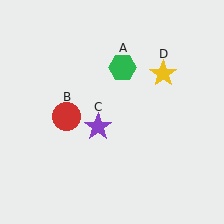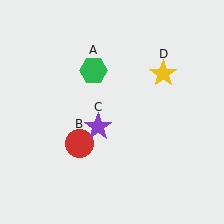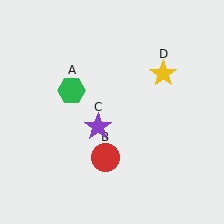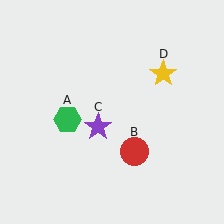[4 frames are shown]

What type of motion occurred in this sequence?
The green hexagon (object A), red circle (object B) rotated counterclockwise around the center of the scene.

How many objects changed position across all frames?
2 objects changed position: green hexagon (object A), red circle (object B).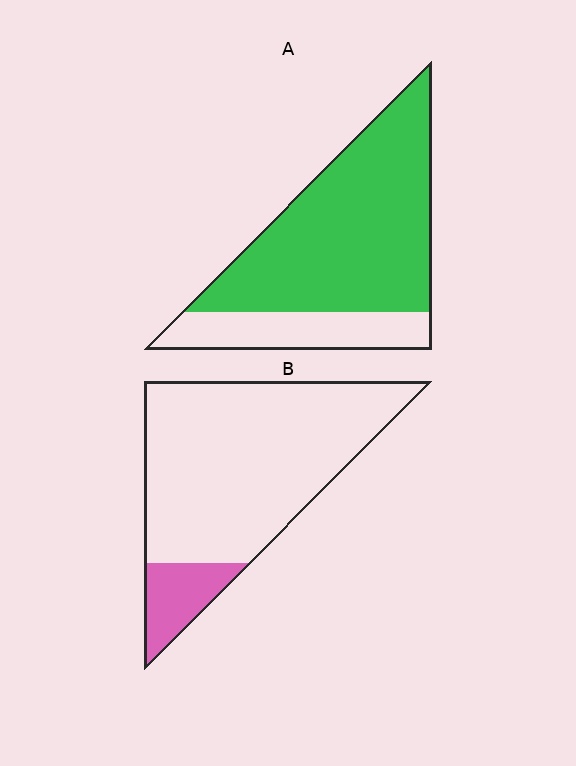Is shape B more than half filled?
No.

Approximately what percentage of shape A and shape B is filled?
A is approximately 75% and B is approximately 15%.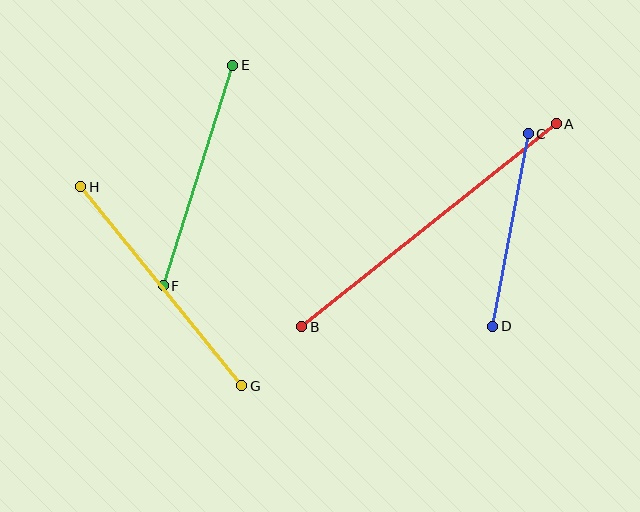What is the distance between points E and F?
The distance is approximately 232 pixels.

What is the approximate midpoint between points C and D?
The midpoint is at approximately (511, 230) pixels.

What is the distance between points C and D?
The distance is approximately 196 pixels.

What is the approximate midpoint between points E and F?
The midpoint is at approximately (198, 175) pixels.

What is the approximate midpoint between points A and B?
The midpoint is at approximately (429, 225) pixels.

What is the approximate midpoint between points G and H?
The midpoint is at approximately (161, 286) pixels.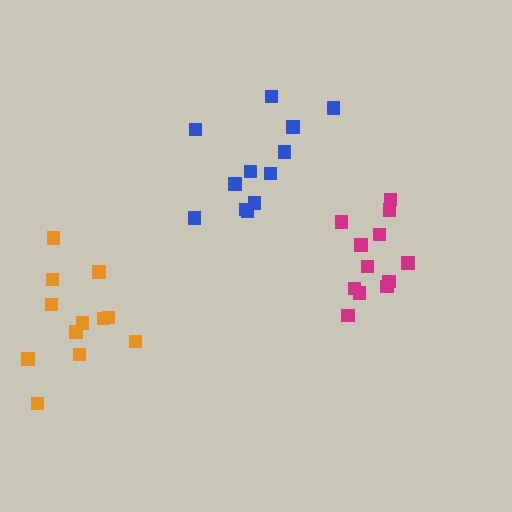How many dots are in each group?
Group 1: 12 dots, Group 2: 12 dots, Group 3: 12 dots (36 total).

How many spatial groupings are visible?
There are 3 spatial groupings.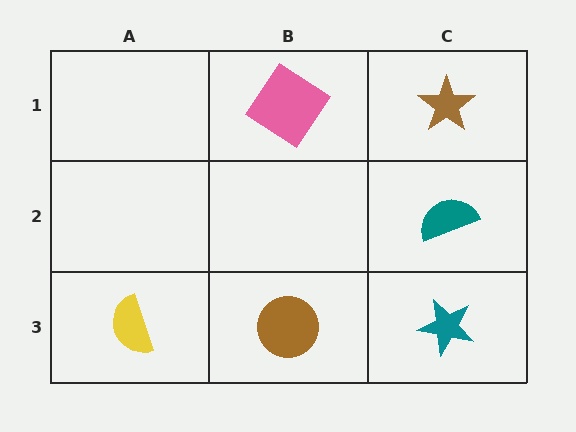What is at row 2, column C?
A teal semicircle.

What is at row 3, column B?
A brown circle.